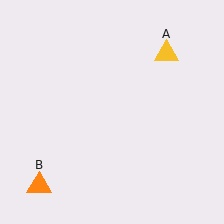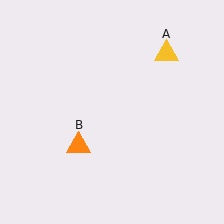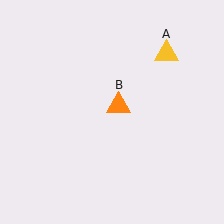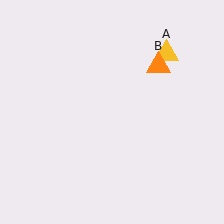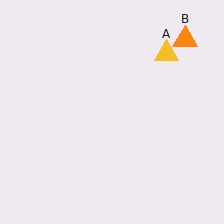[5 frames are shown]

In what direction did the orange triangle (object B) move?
The orange triangle (object B) moved up and to the right.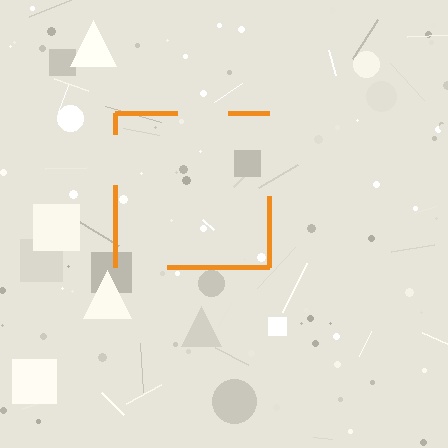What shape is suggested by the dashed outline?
The dashed outline suggests a square.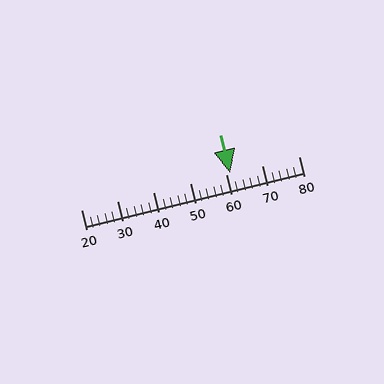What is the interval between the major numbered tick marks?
The major tick marks are spaced 10 units apart.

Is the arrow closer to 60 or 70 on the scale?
The arrow is closer to 60.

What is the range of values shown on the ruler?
The ruler shows values from 20 to 80.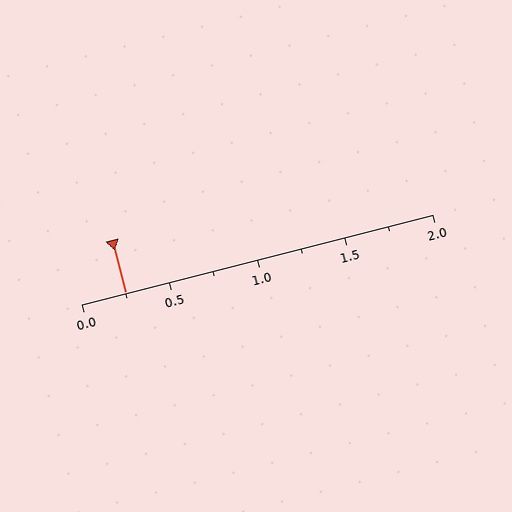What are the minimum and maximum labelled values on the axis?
The axis runs from 0.0 to 2.0.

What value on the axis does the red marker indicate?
The marker indicates approximately 0.25.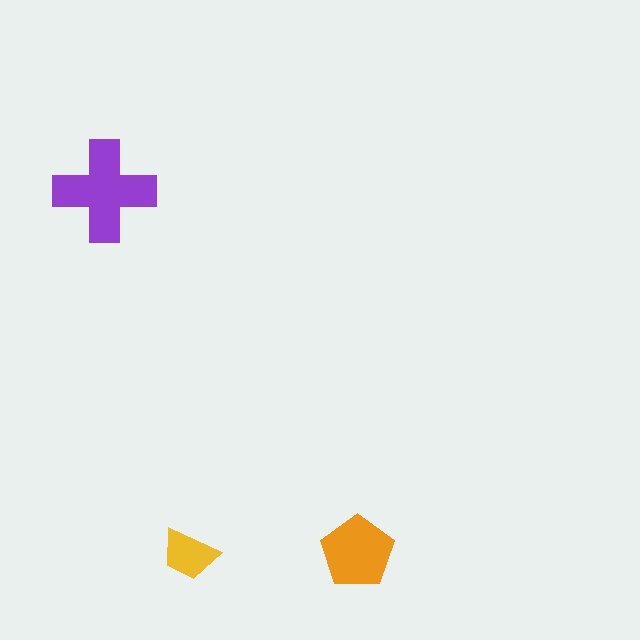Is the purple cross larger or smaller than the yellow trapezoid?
Larger.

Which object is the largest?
The purple cross.